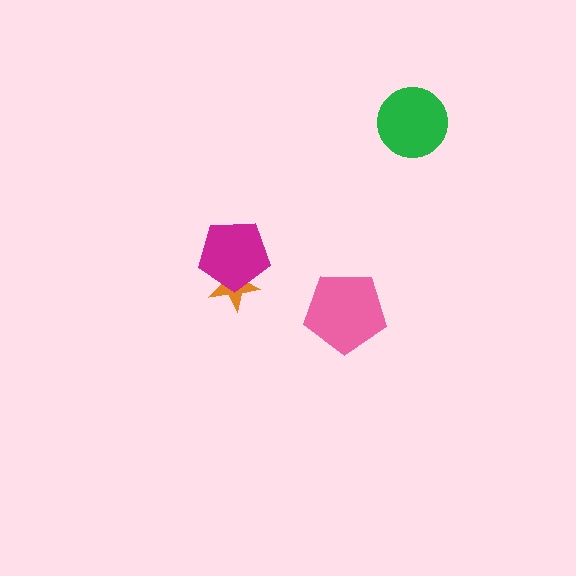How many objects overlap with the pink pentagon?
0 objects overlap with the pink pentagon.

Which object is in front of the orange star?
The magenta pentagon is in front of the orange star.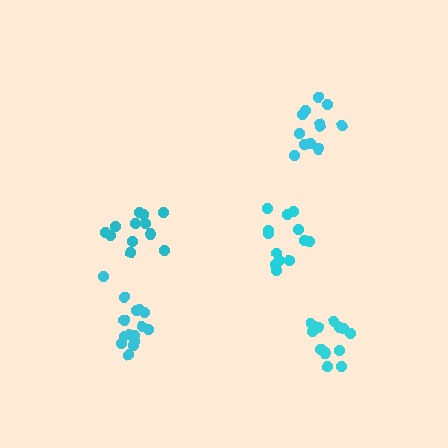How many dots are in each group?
Group 1: 16 dots, Group 2: 12 dots, Group 3: 12 dots, Group 4: 13 dots, Group 5: 13 dots (66 total).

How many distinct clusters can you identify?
There are 5 distinct clusters.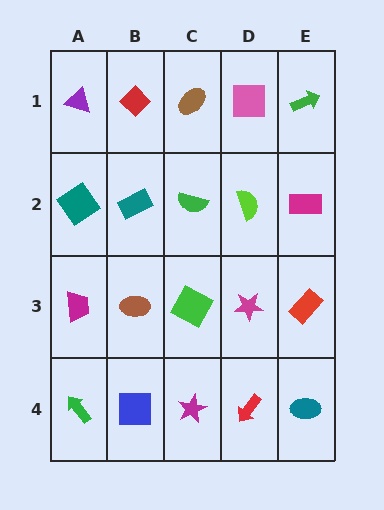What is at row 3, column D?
A magenta star.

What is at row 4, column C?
A magenta star.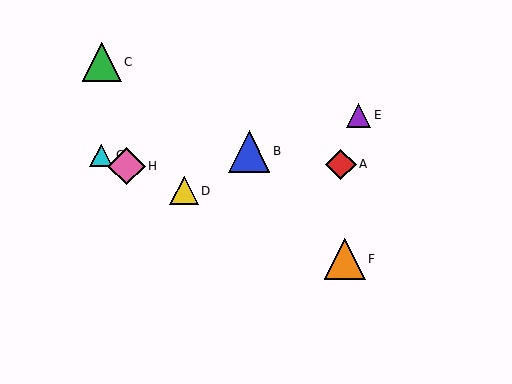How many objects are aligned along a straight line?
4 objects (D, F, G, H) are aligned along a straight line.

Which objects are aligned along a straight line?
Objects D, F, G, H are aligned along a straight line.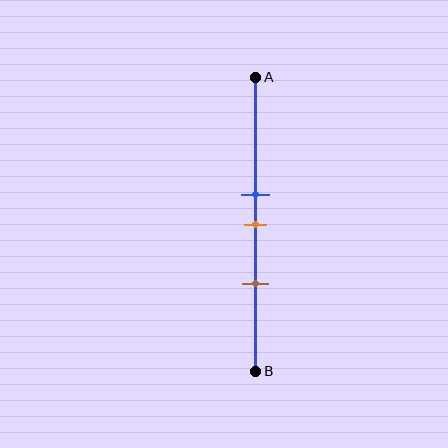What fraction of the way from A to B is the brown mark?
The brown mark is approximately 70% (0.7) of the way from A to B.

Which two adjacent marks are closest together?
The blue and orange marks are the closest adjacent pair.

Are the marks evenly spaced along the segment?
Yes, the marks are approximately evenly spaced.